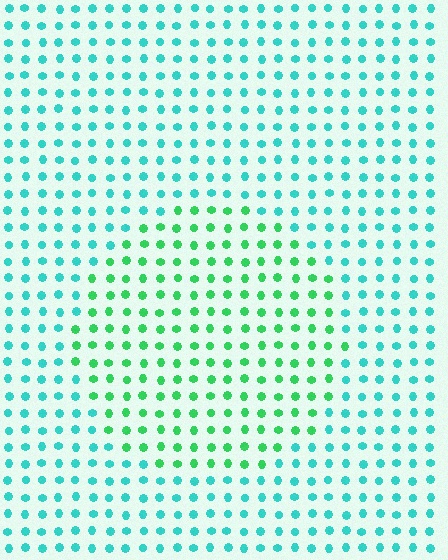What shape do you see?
I see a circle.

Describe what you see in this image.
The image is filled with small cyan elements in a uniform arrangement. A circle-shaped region is visible where the elements are tinted to a slightly different hue, forming a subtle color boundary.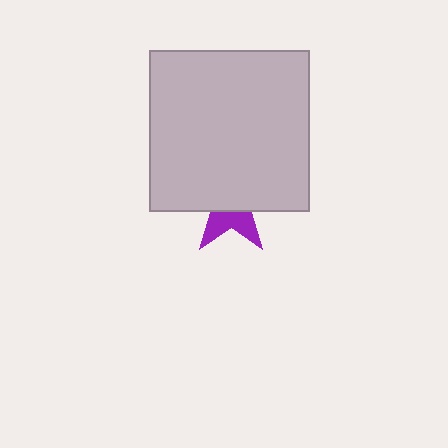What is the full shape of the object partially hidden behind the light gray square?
The partially hidden object is a purple star.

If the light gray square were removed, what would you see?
You would see the complete purple star.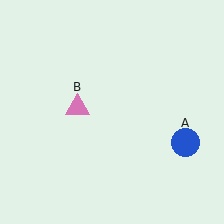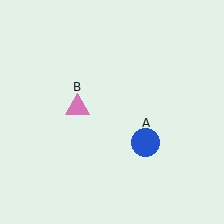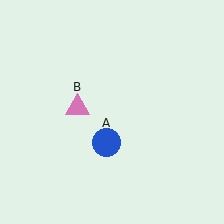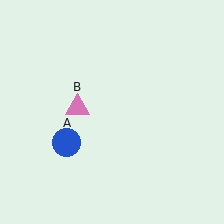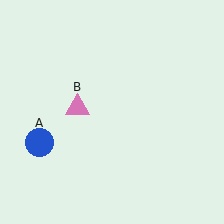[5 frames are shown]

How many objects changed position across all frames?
1 object changed position: blue circle (object A).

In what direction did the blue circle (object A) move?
The blue circle (object A) moved left.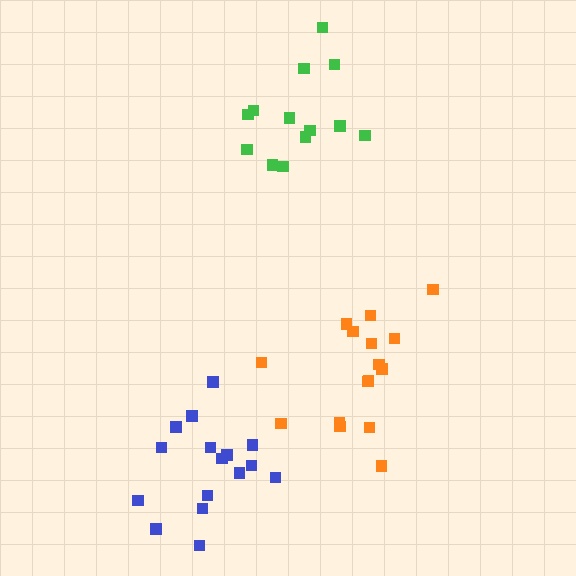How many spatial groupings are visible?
There are 3 spatial groupings.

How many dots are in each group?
Group 1: 16 dots, Group 2: 16 dots, Group 3: 13 dots (45 total).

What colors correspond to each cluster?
The clusters are colored: orange, blue, green.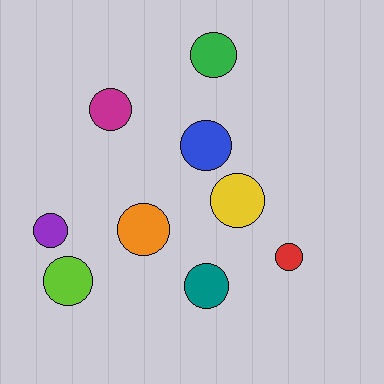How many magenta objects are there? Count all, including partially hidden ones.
There is 1 magenta object.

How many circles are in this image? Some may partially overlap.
There are 9 circles.